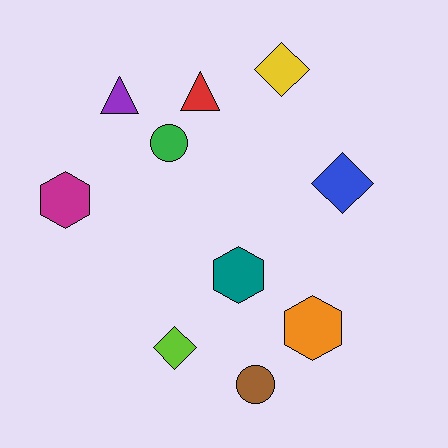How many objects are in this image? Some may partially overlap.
There are 10 objects.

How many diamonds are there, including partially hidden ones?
There are 3 diamonds.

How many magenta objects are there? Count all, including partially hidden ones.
There is 1 magenta object.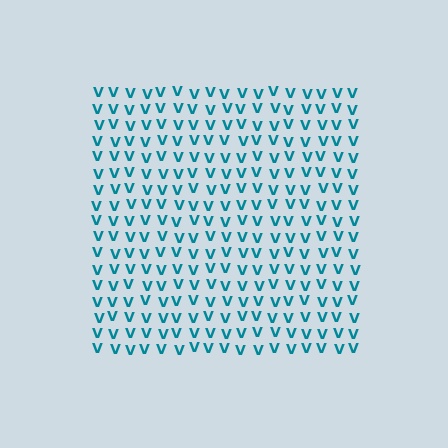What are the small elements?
The small elements are letter V's.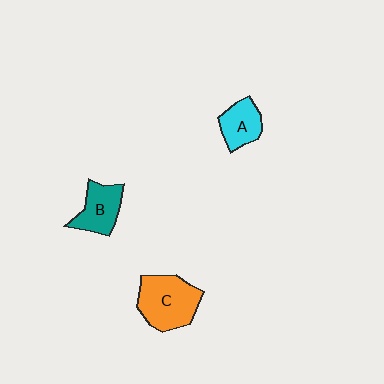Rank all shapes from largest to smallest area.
From largest to smallest: C (orange), B (teal), A (cyan).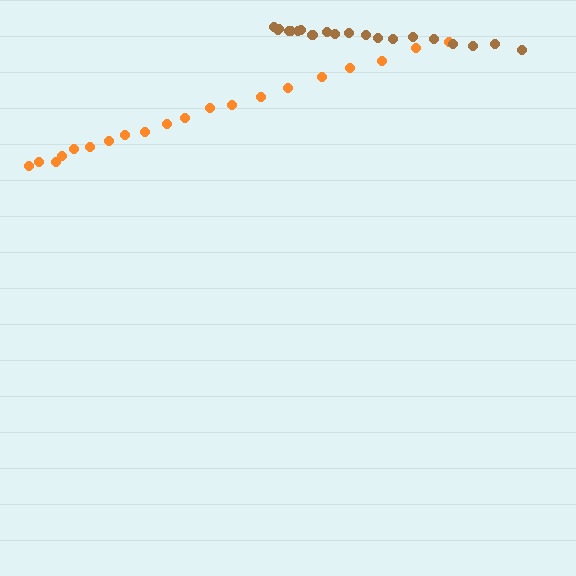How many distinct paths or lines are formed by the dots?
There are 2 distinct paths.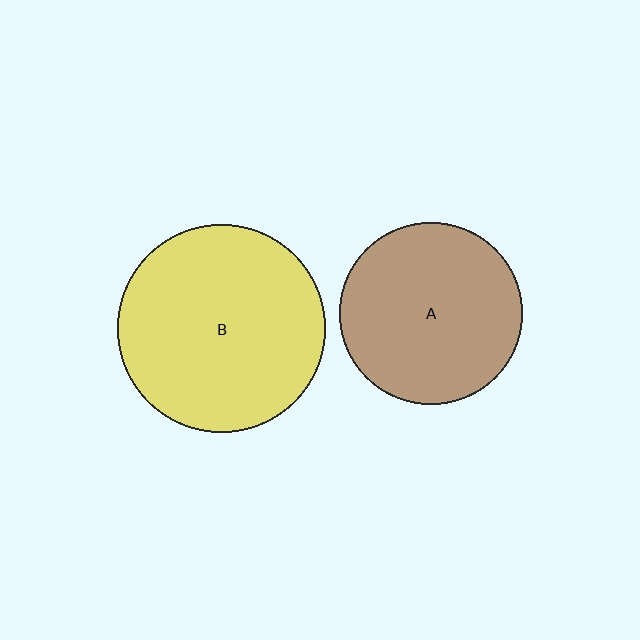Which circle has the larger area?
Circle B (yellow).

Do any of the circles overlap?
No, none of the circles overlap.